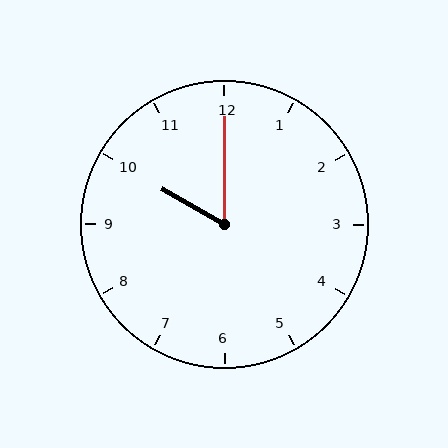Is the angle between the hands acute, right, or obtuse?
It is acute.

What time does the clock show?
10:00.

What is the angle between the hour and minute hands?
Approximately 60 degrees.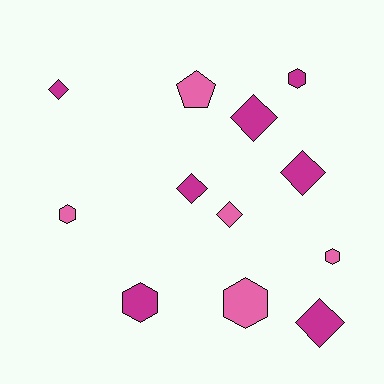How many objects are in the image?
There are 12 objects.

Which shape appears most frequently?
Diamond, with 6 objects.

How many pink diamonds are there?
There is 1 pink diamond.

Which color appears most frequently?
Magenta, with 7 objects.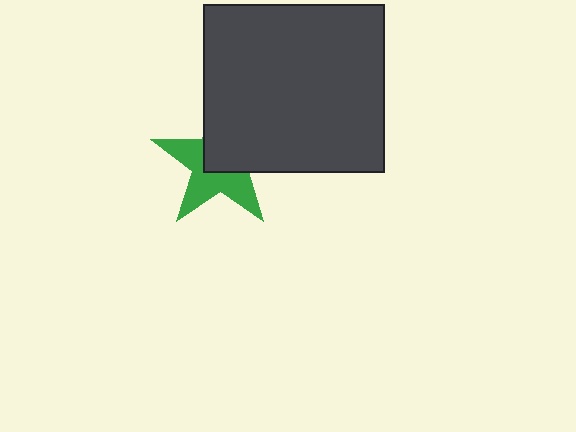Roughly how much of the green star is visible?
About half of it is visible (roughly 51%).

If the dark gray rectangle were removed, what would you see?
You would see the complete green star.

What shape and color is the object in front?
The object in front is a dark gray rectangle.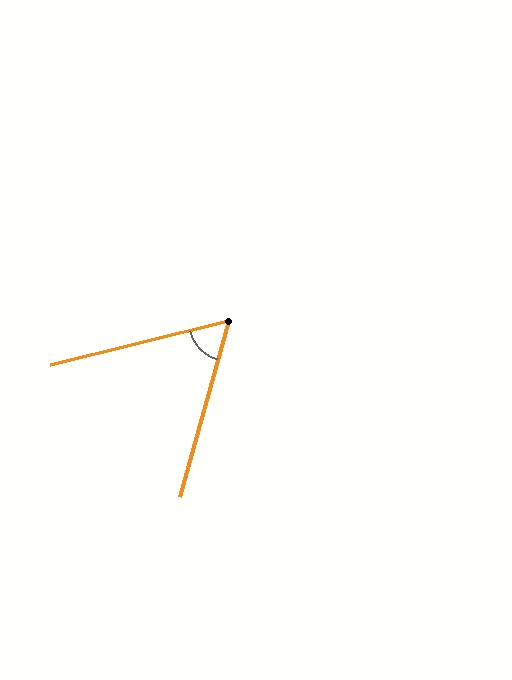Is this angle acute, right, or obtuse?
It is acute.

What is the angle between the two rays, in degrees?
Approximately 60 degrees.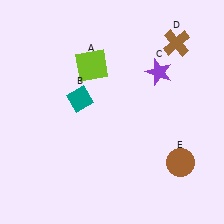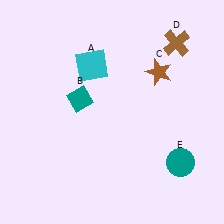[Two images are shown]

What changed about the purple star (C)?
In Image 1, C is purple. In Image 2, it changed to brown.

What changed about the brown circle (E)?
In Image 1, E is brown. In Image 2, it changed to teal.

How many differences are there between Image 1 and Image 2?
There are 3 differences between the two images.